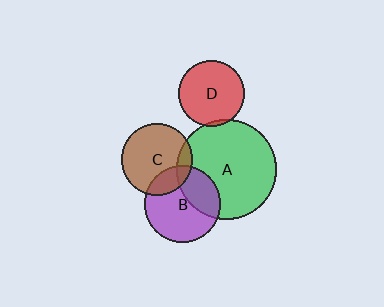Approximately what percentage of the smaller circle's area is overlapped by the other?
Approximately 5%.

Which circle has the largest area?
Circle A (green).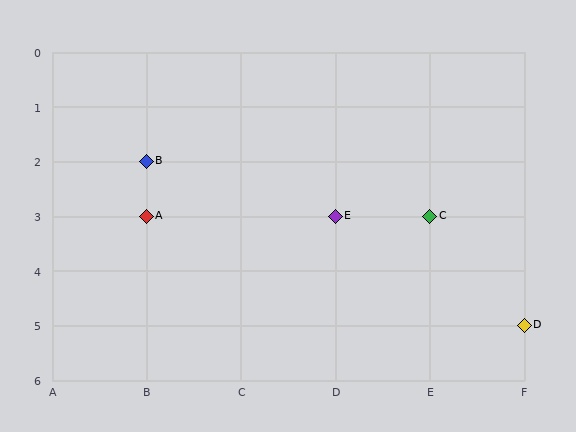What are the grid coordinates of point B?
Point B is at grid coordinates (B, 2).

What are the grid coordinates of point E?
Point E is at grid coordinates (D, 3).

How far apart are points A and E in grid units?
Points A and E are 2 columns apart.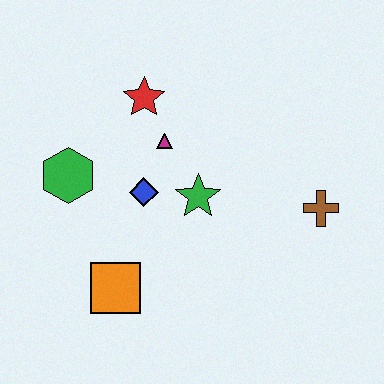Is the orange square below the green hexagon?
Yes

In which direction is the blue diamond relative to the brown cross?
The blue diamond is to the left of the brown cross.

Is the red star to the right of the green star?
No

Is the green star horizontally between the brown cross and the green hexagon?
Yes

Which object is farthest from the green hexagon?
The brown cross is farthest from the green hexagon.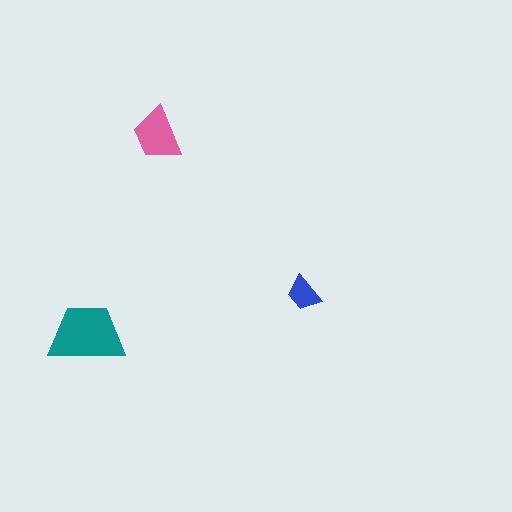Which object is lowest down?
The teal trapezoid is bottommost.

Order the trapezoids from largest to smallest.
the teal one, the pink one, the blue one.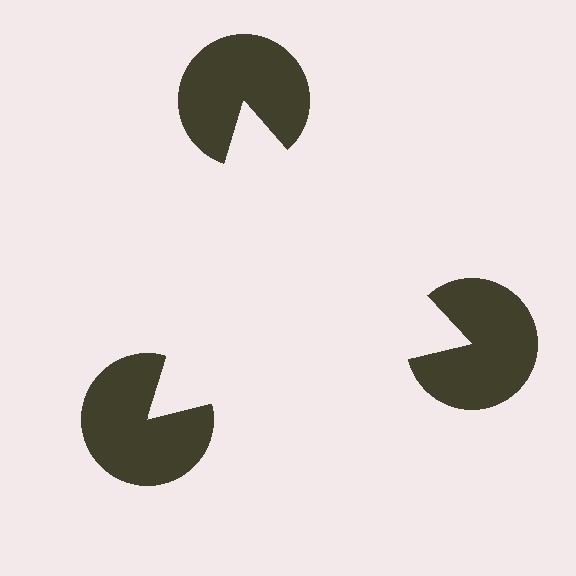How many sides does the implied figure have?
3 sides.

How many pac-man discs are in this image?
There are 3 — one at each vertex of the illusory triangle.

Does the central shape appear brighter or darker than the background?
It typically appears slightly brighter than the background, even though no actual brightness change is drawn.